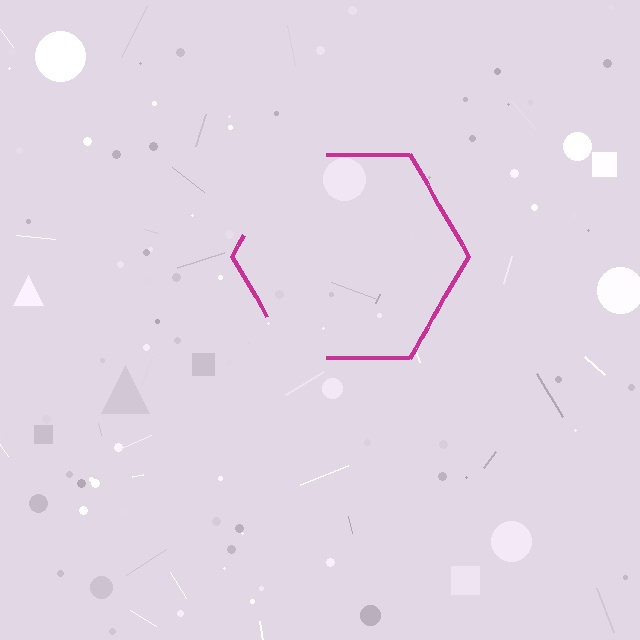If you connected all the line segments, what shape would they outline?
They would outline a hexagon.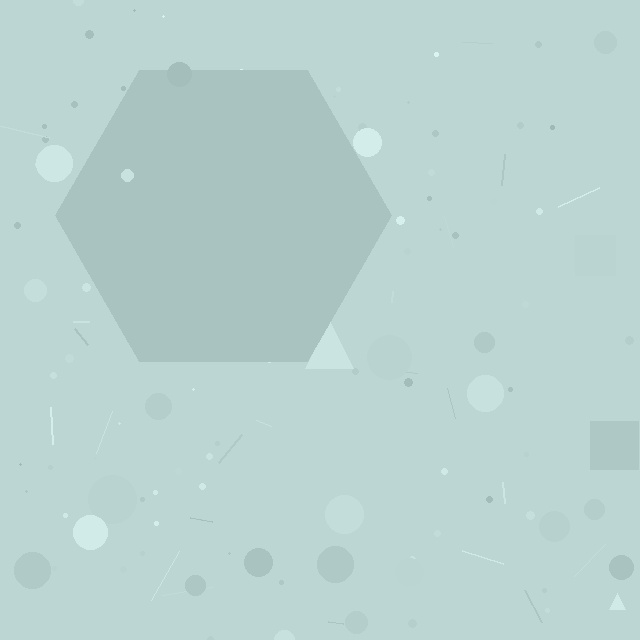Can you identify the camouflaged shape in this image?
The camouflaged shape is a hexagon.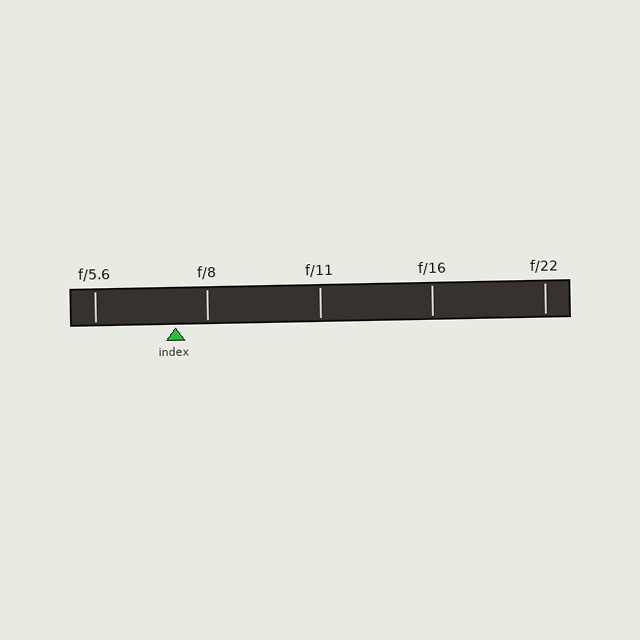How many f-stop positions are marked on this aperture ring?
There are 5 f-stop positions marked.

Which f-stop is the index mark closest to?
The index mark is closest to f/8.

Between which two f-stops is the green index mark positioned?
The index mark is between f/5.6 and f/8.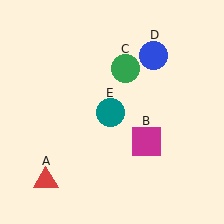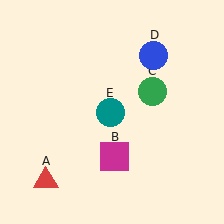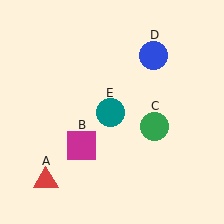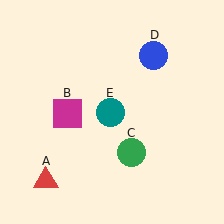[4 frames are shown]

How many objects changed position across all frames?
2 objects changed position: magenta square (object B), green circle (object C).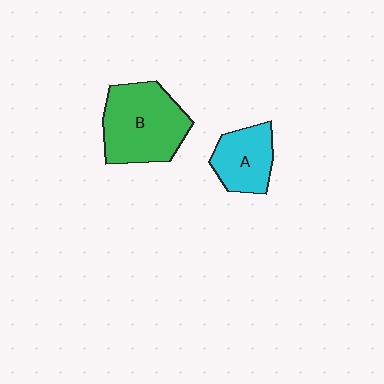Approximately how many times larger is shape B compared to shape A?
Approximately 1.7 times.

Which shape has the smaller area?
Shape A (cyan).